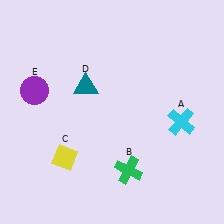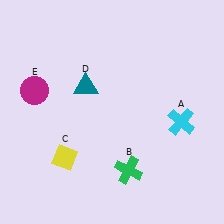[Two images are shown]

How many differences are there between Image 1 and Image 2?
There is 1 difference between the two images.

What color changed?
The circle (E) changed from purple in Image 1 to magenta in Image 2.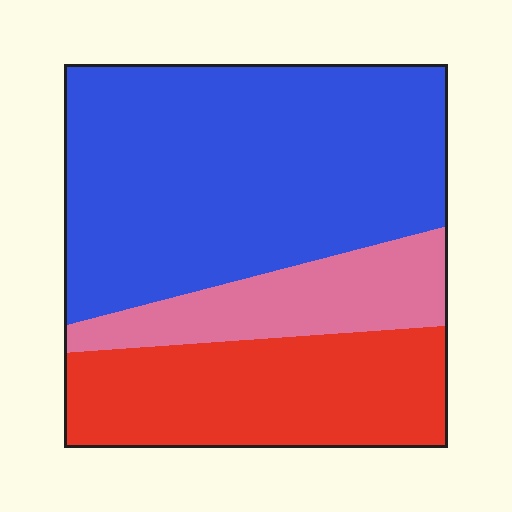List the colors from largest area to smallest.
From largest to smallest: blue, red, pink.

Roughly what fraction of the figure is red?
Red covers around 30% of the figure.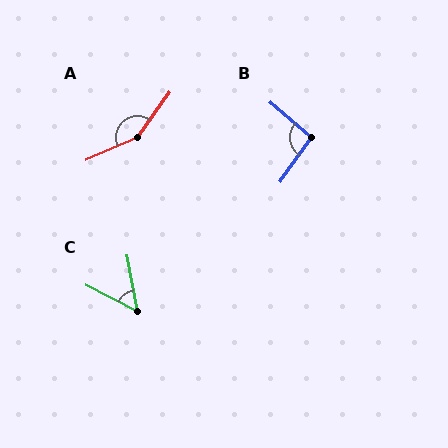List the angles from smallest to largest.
C (52°), B (96°), A (149°).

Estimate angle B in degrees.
Approximately 96 degrees.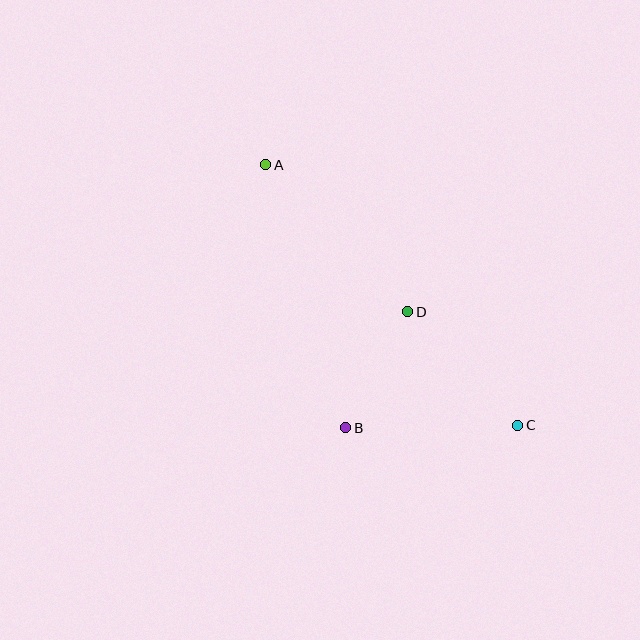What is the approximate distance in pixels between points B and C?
The distance between B and C is approximately 172 pixels.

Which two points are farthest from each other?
Points A and C are farthest from each other.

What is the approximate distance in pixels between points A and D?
The distance between A and D is approximately 204 pixels.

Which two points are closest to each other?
Points B and D are closest to each other.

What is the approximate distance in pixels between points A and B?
The distance between A and B is approximately 275 pixels.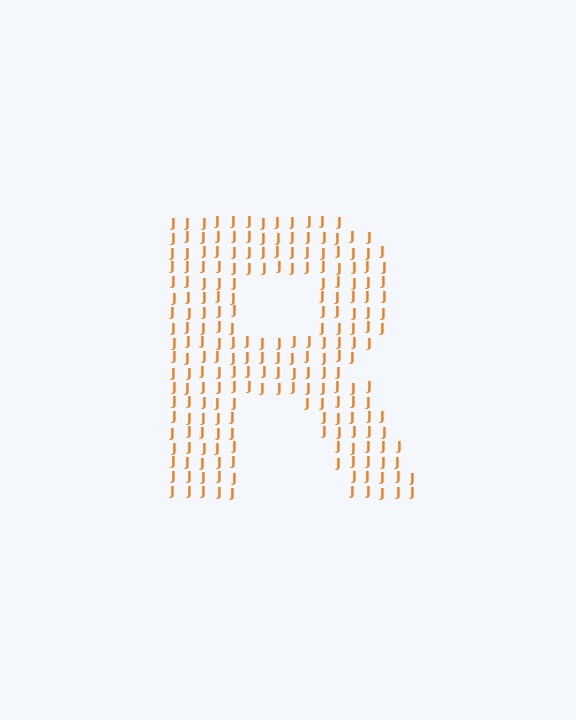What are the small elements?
The small elements are letter J's.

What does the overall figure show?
The overall figure shows the letter R.